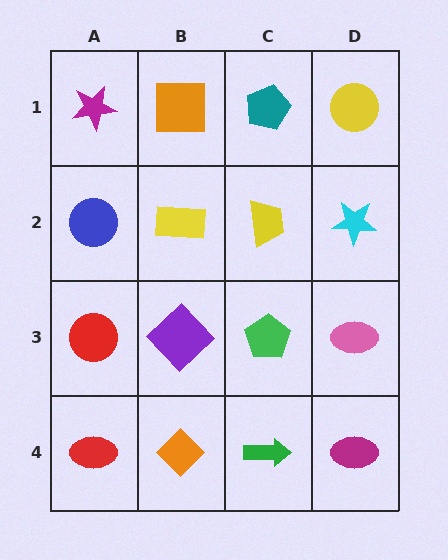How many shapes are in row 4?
4 shapes.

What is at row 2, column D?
A cyan star.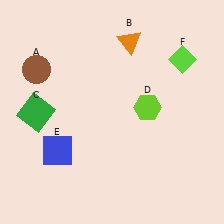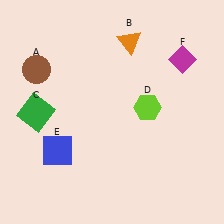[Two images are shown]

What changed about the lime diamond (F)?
In Image 1, F is lime. In Image 2, it changed to magenta.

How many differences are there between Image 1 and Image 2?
There is 1 difference between the two images.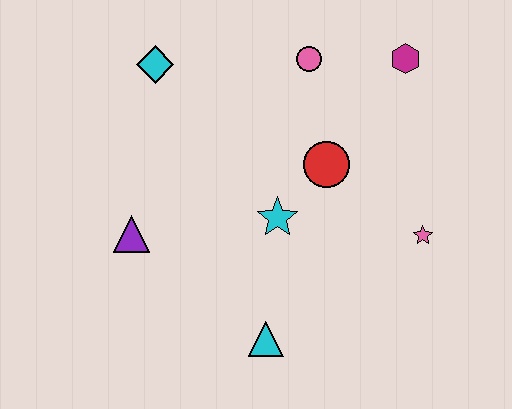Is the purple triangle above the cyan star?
No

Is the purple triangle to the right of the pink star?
No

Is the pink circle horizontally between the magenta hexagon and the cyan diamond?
Yes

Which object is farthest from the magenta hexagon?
The purple triangle is farthest from the magenta hexagon.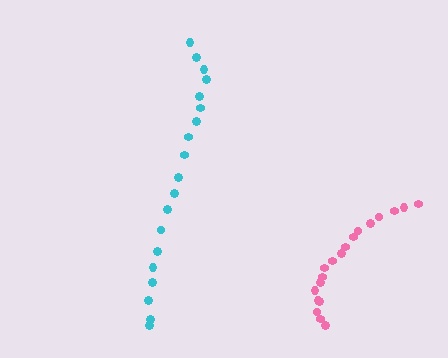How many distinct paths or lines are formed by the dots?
There are 2 distinct paths.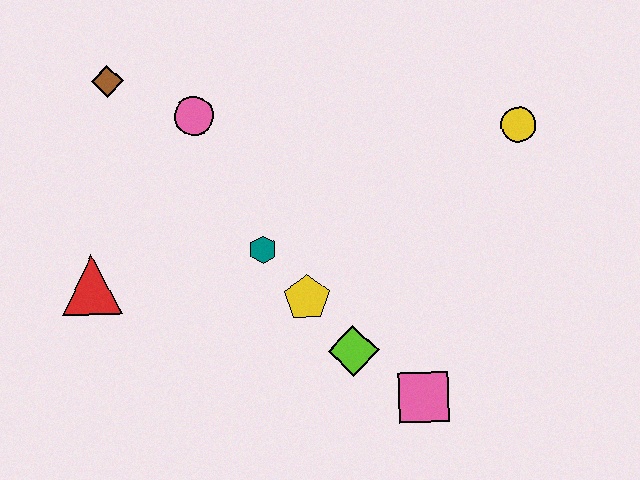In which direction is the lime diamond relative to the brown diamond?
The lime diamond is below the brown diamond.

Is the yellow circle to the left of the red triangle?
No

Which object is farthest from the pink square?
The brown diamond is farthest from the pink square.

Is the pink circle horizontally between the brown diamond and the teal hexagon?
Yes